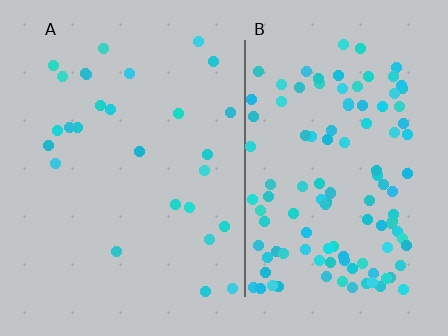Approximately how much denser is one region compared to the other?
Approximately 4.3× — region B over region A.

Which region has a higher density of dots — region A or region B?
B (the right).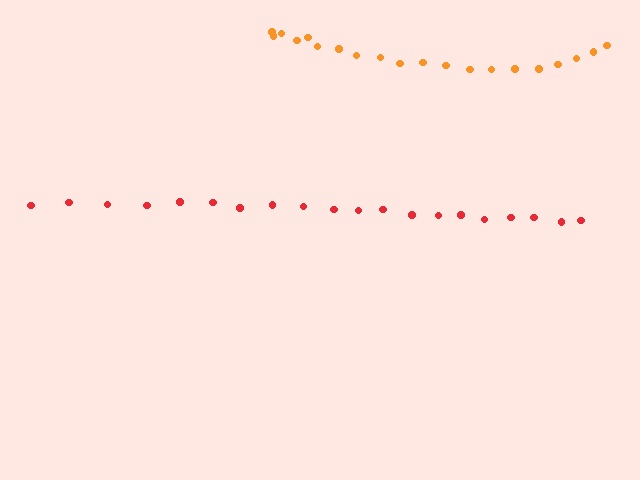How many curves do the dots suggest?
There are 2 distinct paths.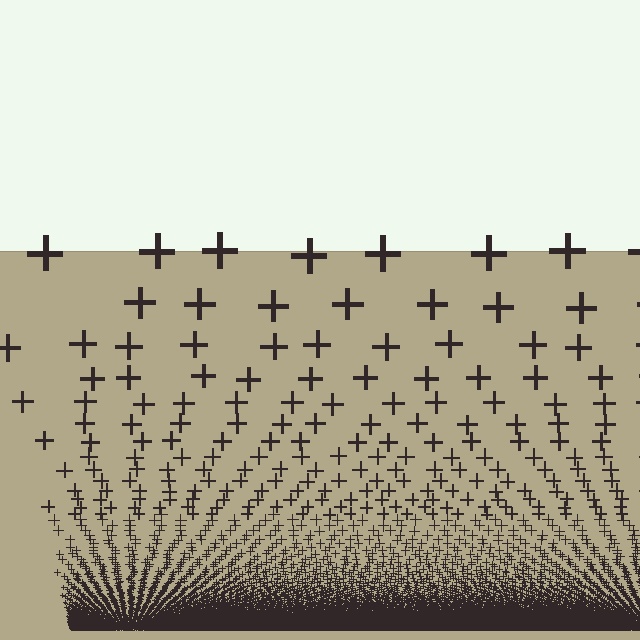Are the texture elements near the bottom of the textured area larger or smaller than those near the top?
Smaller. The gradient is inverted — elements near the bottom are smaller and denser.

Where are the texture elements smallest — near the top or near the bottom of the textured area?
Near the bottom.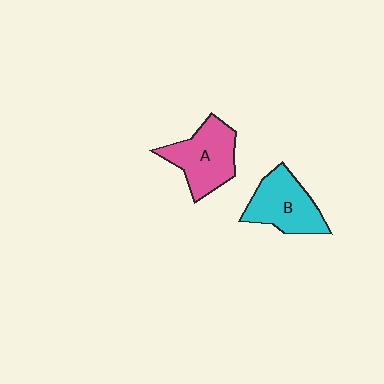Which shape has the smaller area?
Shape B (cyan).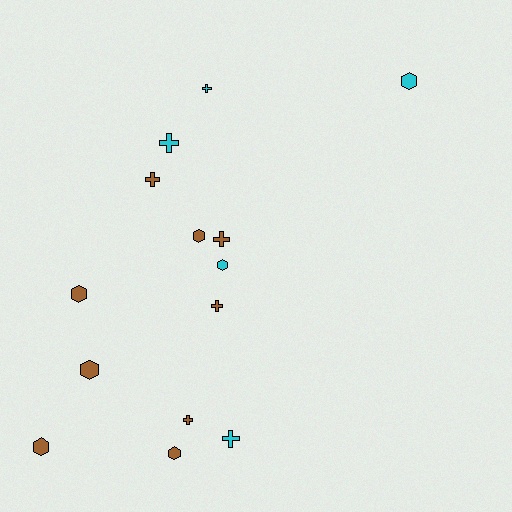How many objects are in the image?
There are 14 objects.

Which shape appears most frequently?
Hexagon, with 7 objects.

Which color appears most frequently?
Brown, with 9 objects.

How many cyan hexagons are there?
There are 2 cyan hexagons.